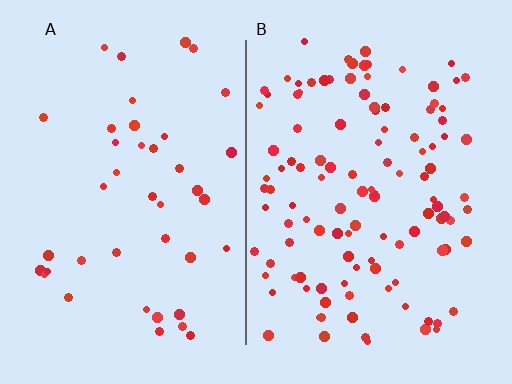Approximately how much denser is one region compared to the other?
Approximately 2.8× — region B over region A.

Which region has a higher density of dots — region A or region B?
B (the right).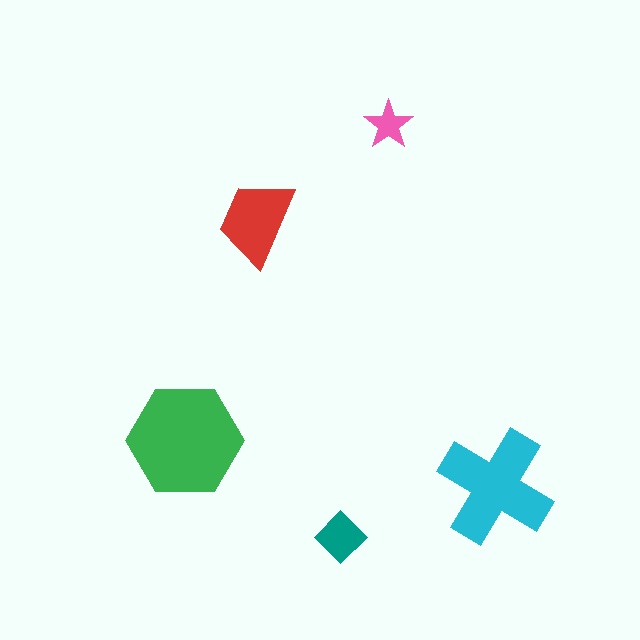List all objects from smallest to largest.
The pink star, the teal diamond, the red trapezoid, the cyan cross, the green hexagon.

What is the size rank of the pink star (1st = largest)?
5th.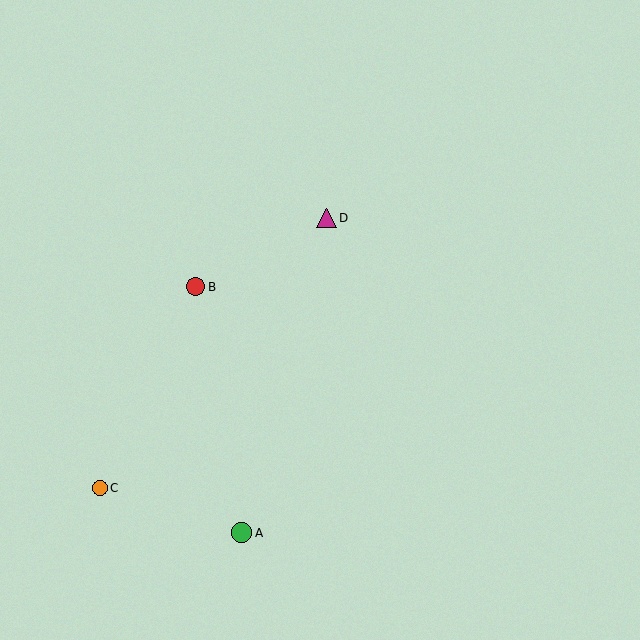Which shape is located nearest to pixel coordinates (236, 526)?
The green circle (labeled A) at (242, 533) is nearest to that location.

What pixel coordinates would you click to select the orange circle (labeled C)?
Click at (100, 488) to select the orange circle C.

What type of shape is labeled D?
Shape D is a magenta triangle.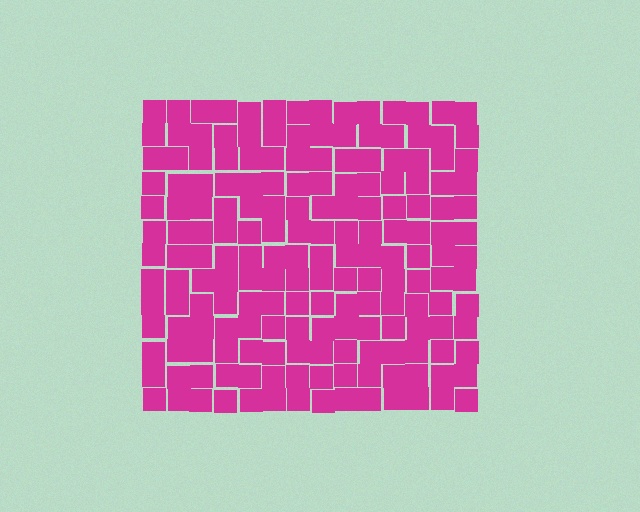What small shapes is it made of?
It is made of small squares.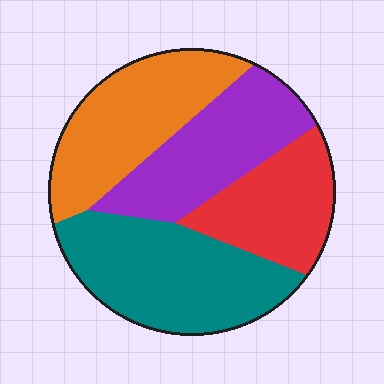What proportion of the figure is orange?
Orange covers about 25% of the figure.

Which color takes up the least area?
Red, at roughly 20%.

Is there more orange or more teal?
Teal.